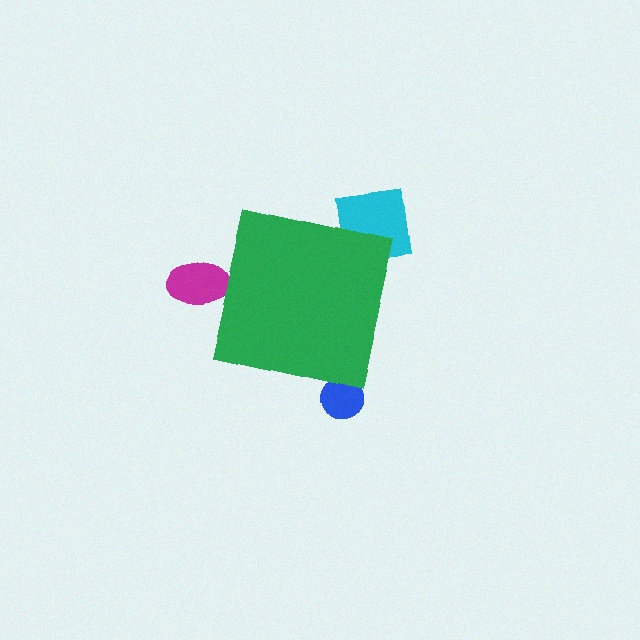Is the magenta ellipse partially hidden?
Yes, the magenta ellipse is partially hidden behind the green square.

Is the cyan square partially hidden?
Yes, the cyan square is partially hidden behind the green square.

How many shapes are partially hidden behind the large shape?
3 shapes are partially hidden.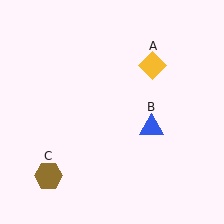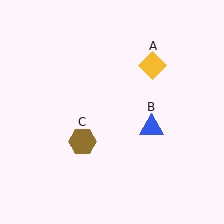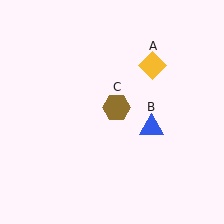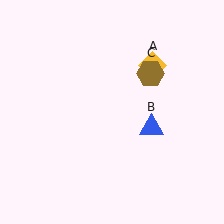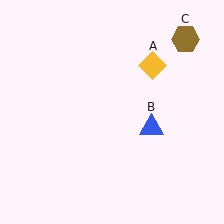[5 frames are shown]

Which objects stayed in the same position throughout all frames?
Yellow diamond (object A) and blue triangle (object B) remained stationary.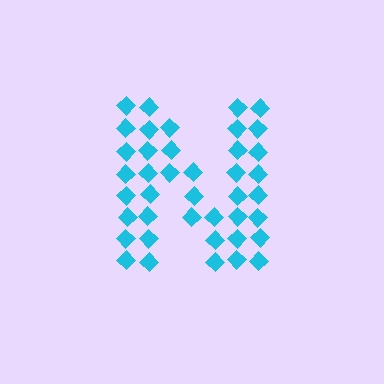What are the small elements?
The small elements are diamonds.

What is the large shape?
The large shape is the letter N.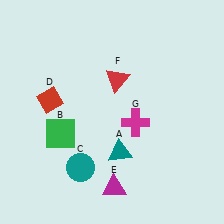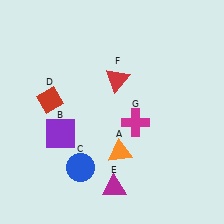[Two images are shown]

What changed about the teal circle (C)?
In Image 1, C is teal. In Image 2, it changed to blue.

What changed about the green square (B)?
In Image 1, B is green. In Image 2, it changed to purple.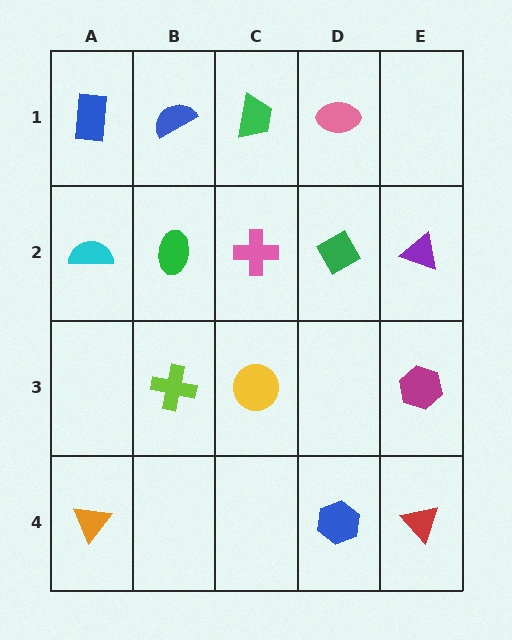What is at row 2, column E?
A purple triangle.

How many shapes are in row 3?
3 shapes.